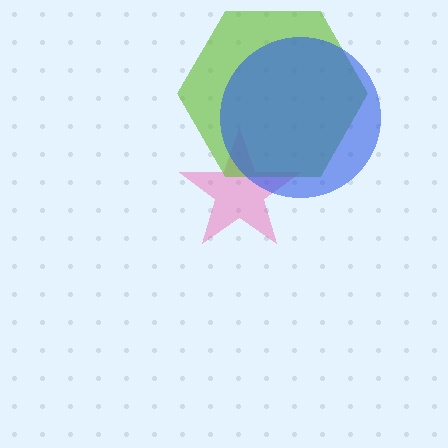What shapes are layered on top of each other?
The layered shapes are: a pink star, a lime hexagon, a blue circle.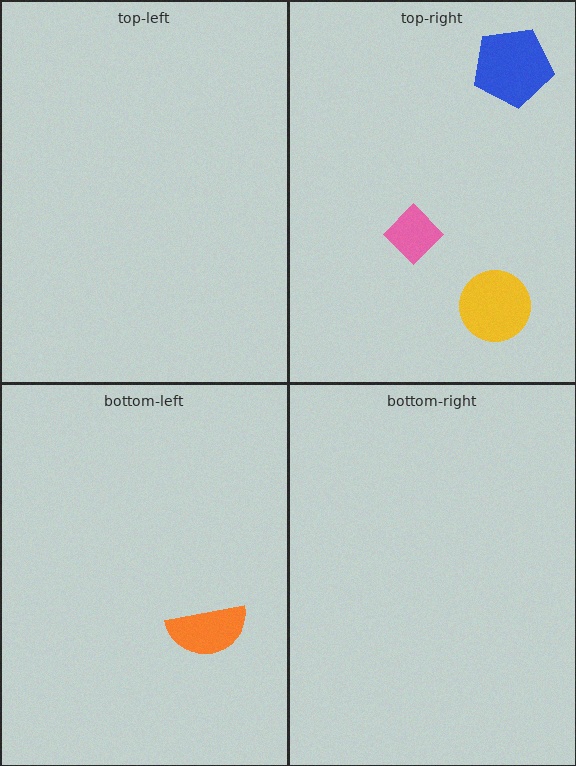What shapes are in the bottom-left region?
The orange semicircle.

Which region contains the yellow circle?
The top-right region.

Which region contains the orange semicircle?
The bottom-left region.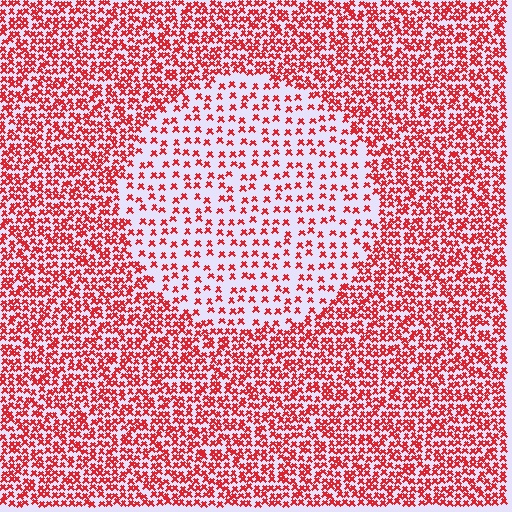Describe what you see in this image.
The image contains small red elements arranged at two different densities. A circle-shaped region is visible where the elements are less densely packed than the surrounding area.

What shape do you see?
I see a circle.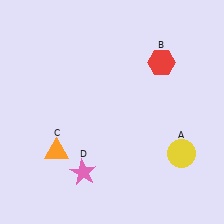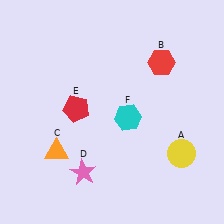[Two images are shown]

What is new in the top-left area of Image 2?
A red pentagon (E) was added in the top-left area of Image 2.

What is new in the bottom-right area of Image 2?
A cyan hexagon (F) was added in the bottom-right area of Image 2.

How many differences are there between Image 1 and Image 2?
There are 2 differences between the two images.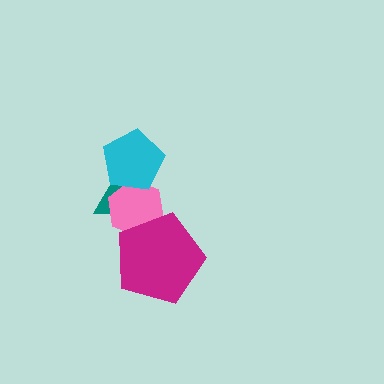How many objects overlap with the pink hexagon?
3 objects overlap with the pink hexagon.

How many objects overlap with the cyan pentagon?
2 objects overlap with the cyan pentagon.